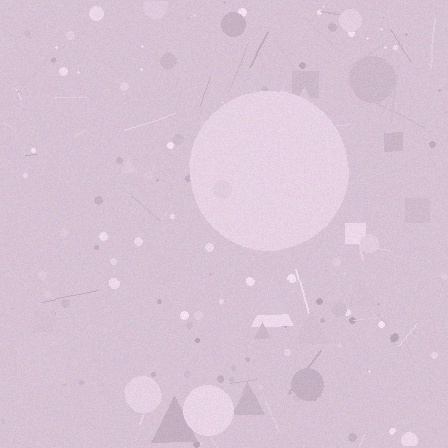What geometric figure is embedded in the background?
A circle is embedded in the background.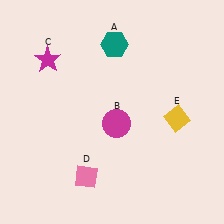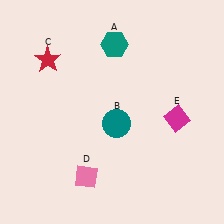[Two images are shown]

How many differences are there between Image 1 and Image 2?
There are 3 differences between the two images.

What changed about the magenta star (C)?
In Image 1, C is magenta. In Image 2, it changed to red.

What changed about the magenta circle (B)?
In Image 1, B is magenta. In Image 2, it changed to teal.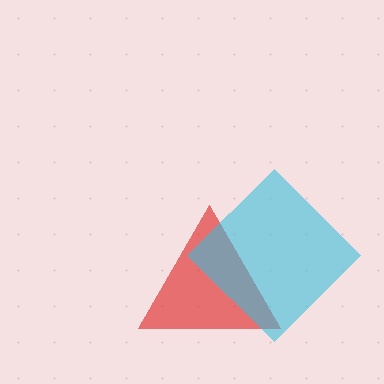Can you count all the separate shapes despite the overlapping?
Yes, there are 2 separate shapes.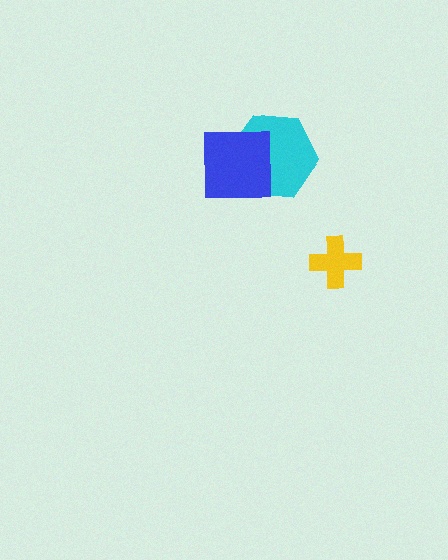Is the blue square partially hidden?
No, no other shape covers it.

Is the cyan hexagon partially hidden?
Yes, it is partially covered by another shape.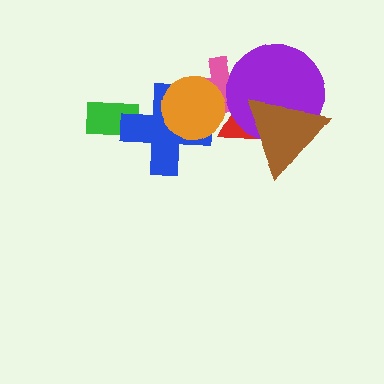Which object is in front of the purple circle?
The brown triangle is in front of the purple circle.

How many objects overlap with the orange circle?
3 objects overlap with the orange circle.